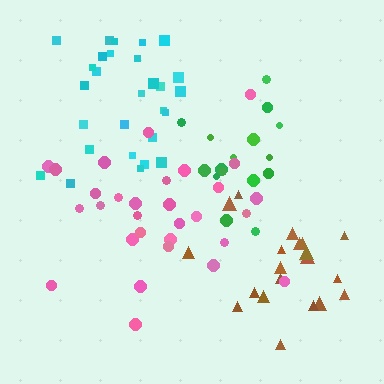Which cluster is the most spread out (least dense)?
Pink.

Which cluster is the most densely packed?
Green.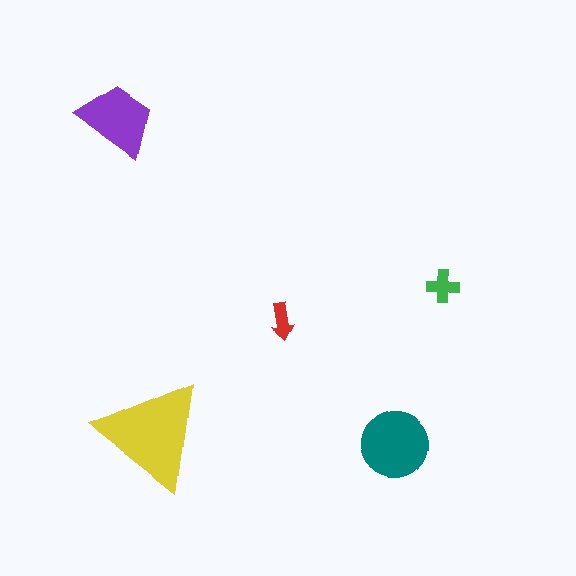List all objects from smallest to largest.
The red arrow, the green cross, the purple trapezoid, the teal circle, the yellow triangle.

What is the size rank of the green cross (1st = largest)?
4th.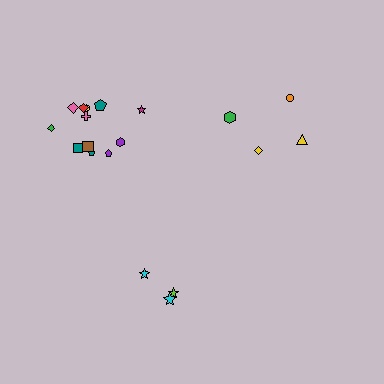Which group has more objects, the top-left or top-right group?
The top-left group.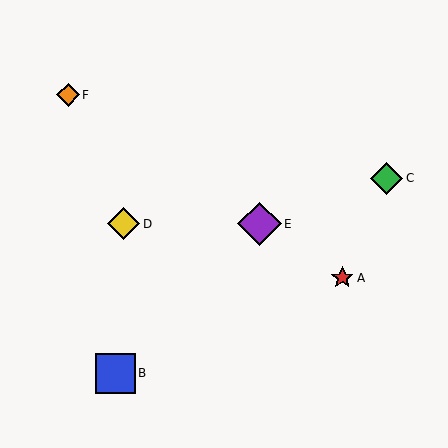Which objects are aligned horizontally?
Objects D, E are aligned horizontally.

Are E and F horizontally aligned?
No, E is at y≈224 and F is at y≈95.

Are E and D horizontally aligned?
Yes, both are at y≈224.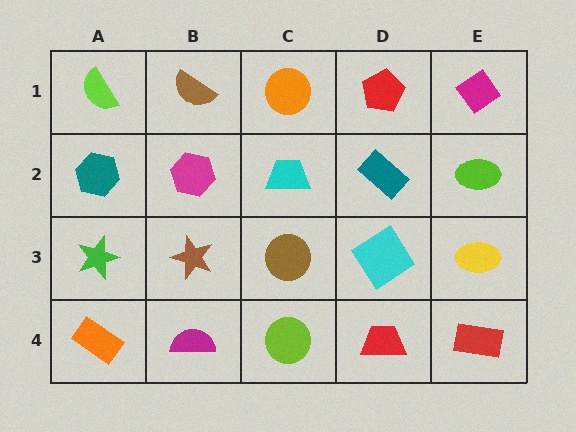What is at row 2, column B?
A magenta hexagon.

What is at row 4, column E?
A red rectangle.